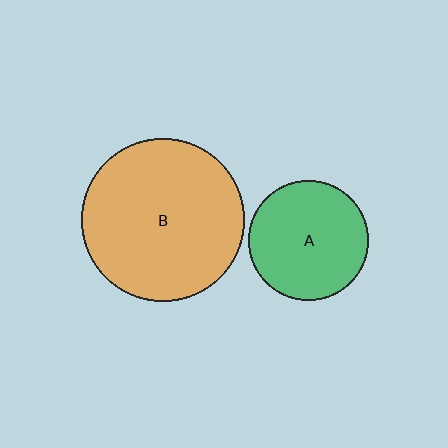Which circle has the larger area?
Circle B (orange).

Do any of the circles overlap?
No, none of the circles overlap.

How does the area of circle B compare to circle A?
Approximately 1.8 times.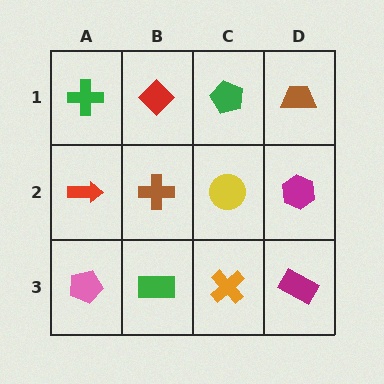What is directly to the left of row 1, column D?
A green pentagon.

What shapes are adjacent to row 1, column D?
A magenta hexagon (row 2, column D), a green pentagon (row 1, column C).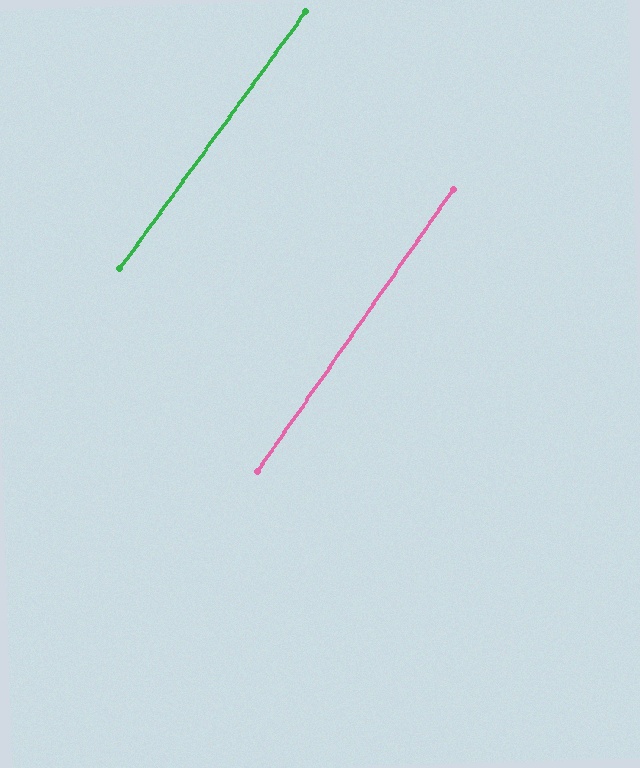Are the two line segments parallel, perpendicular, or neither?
Parallel — their directions differ by only 1.1°.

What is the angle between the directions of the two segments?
Approximately 1 degree.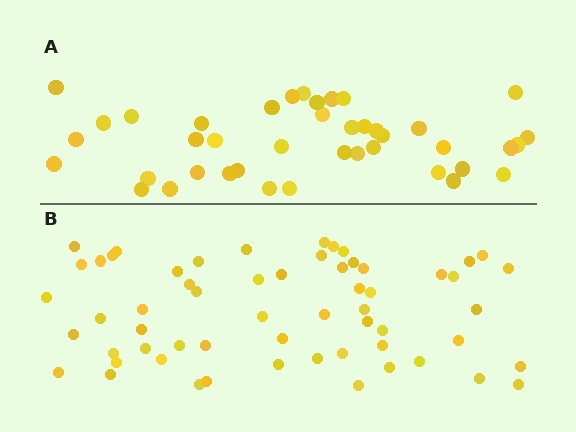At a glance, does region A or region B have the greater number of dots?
Region B (the bottom region) has more dots.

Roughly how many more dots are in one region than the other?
Region B has approximately 20 more dots than region A.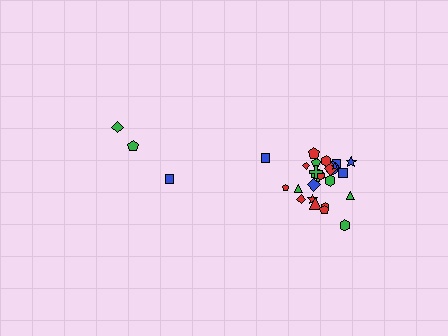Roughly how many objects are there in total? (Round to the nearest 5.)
Roughly 30 objects in total.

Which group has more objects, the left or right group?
The right group.